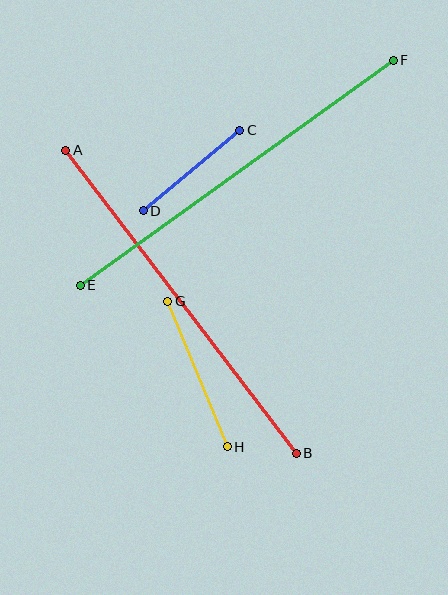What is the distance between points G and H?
The distance is approximately 157 pixels.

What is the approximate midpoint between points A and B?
The midpoint is at approximately (181, 302) pixels.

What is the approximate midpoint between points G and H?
The midpoint is at approximately (198, 374) pixels.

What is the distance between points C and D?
The distance is approximately 126 pixels.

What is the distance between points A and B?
The distance is approximately 381 pixels.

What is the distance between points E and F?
The distance is approximately 386 pixels.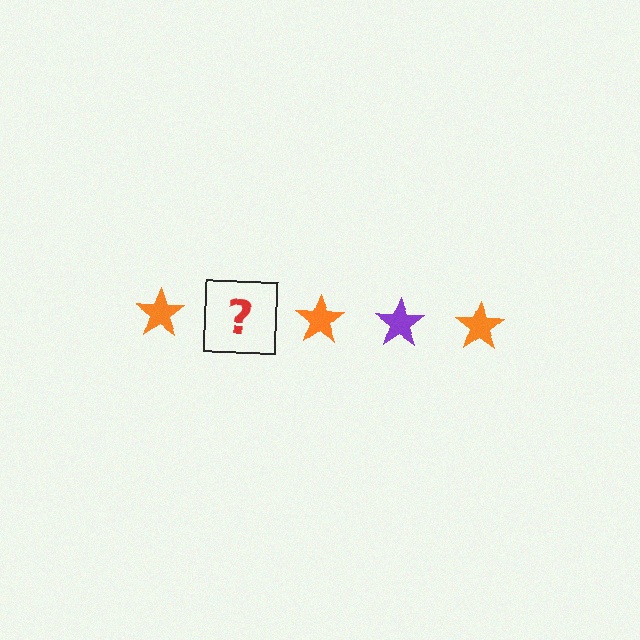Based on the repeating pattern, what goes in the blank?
The blank should be a purple star.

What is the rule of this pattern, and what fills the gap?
The rule is that the pattern cycles through orange, purple stars. The gap should be filled with a purple star.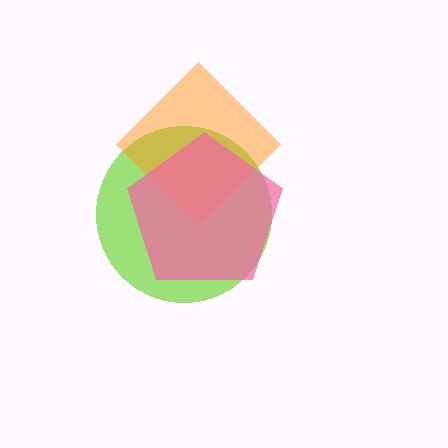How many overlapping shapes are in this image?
There are 3 overlapping shapes in the image.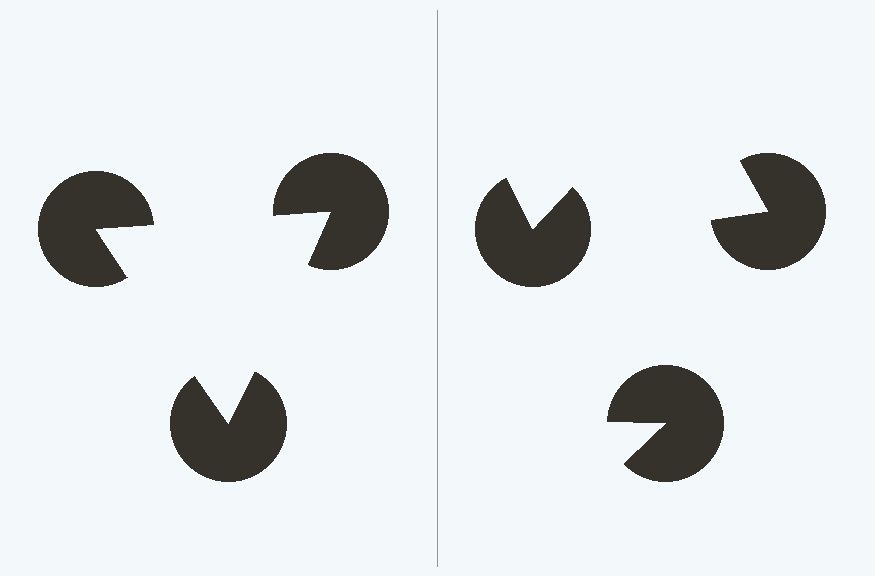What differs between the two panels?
The pac-man discs are positioned identically on both sides; only the wedge orientations differ. On the left they align to a triangle; on the right they are misaligned.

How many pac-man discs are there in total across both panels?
6 — 3 on each side.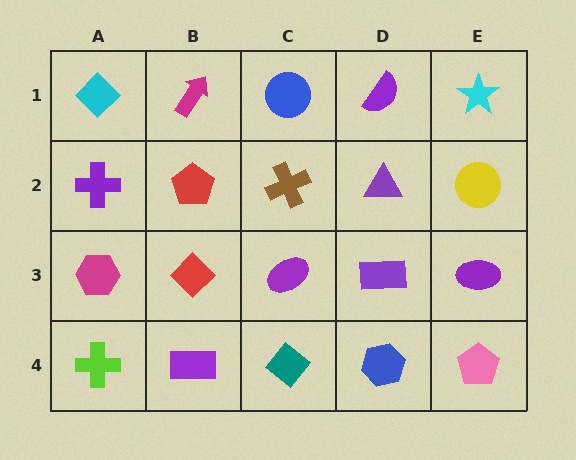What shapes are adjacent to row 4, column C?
A purple ellipse (row 3, column C), a purple rectangle (row 4, column B), a blue hexagon (row 4, column D).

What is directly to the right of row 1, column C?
A purple semicircle.